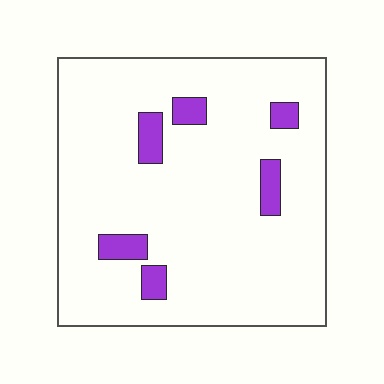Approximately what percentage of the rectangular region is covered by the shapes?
Approximately 10%.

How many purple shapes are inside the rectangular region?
6.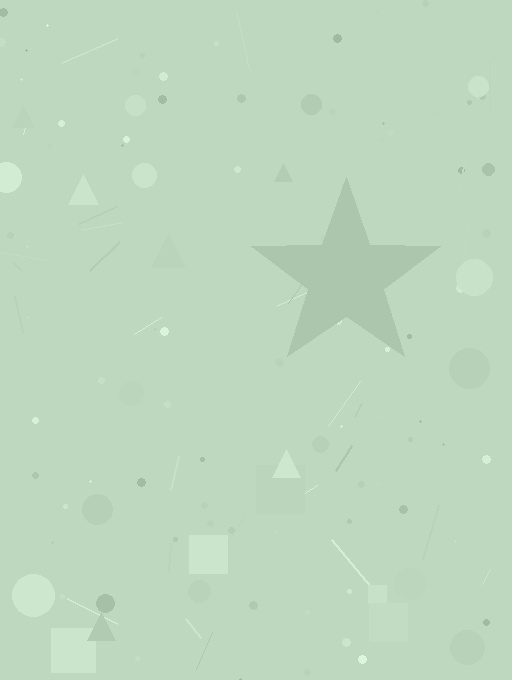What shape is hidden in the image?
A star is hidden in the image.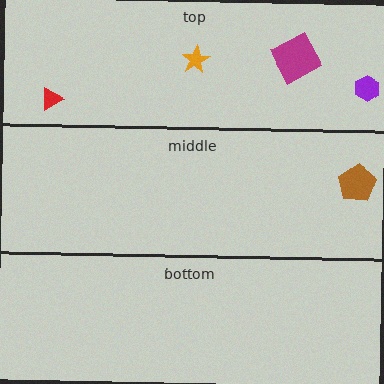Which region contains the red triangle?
The top region.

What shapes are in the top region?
The magenta square, the purple hexagon, the orange star, the red triangle.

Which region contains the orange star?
The top region.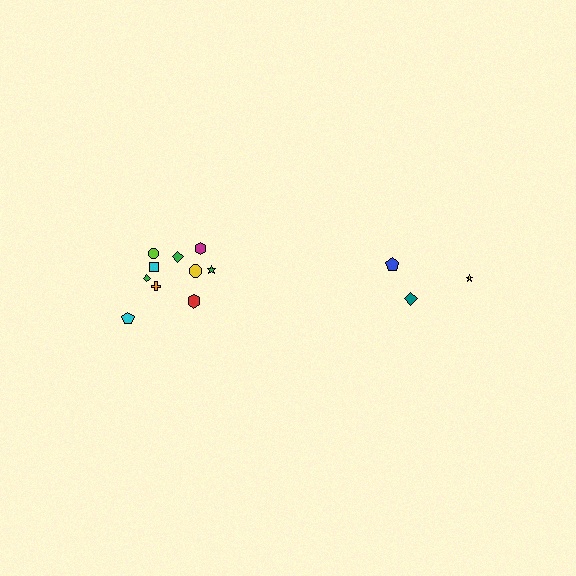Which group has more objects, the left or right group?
The left group.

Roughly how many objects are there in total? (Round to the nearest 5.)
Roughly 15 objects in total.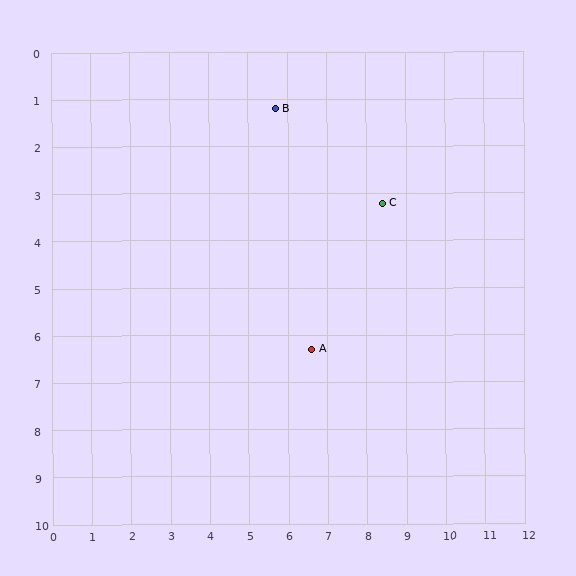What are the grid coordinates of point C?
Point C is at approximately (8.4, 3.2).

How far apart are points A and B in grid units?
Points A and B are about 5.2 grid units apart.